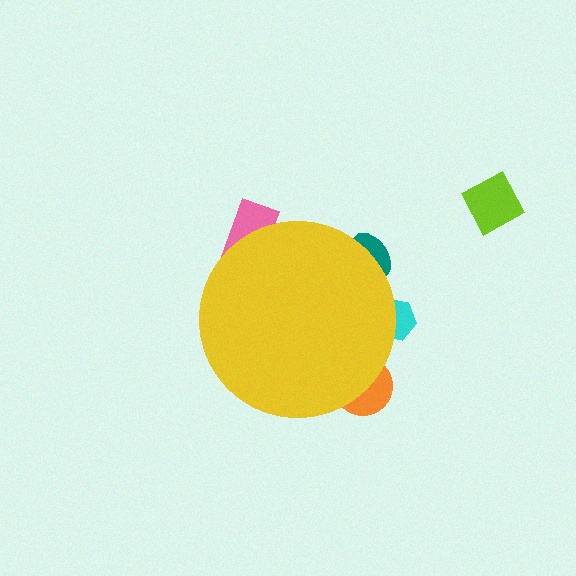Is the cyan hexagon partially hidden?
Yes, the cyan hexagon is partially hidden behind the yellow circle.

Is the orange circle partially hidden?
Yes, the orange circle is partially hidden behind the yellow circle.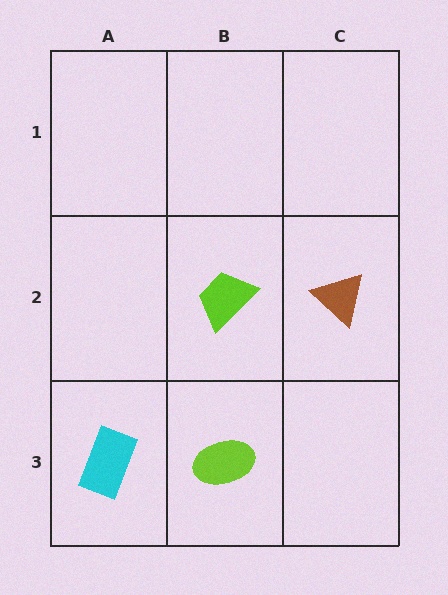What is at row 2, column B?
A lime trapezoid.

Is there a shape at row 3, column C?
No, that cell is empty.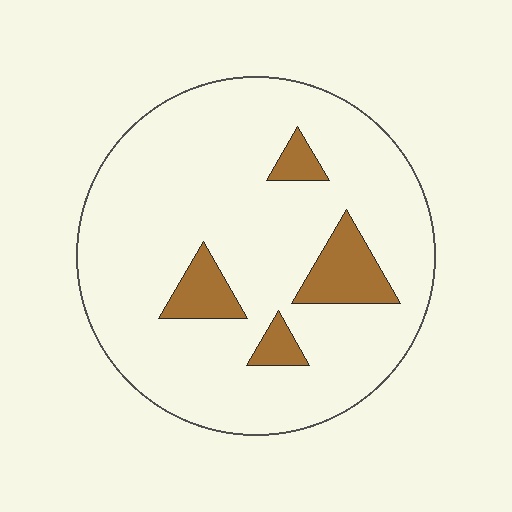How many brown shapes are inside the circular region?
4.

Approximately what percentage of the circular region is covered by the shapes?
Approximately 10%.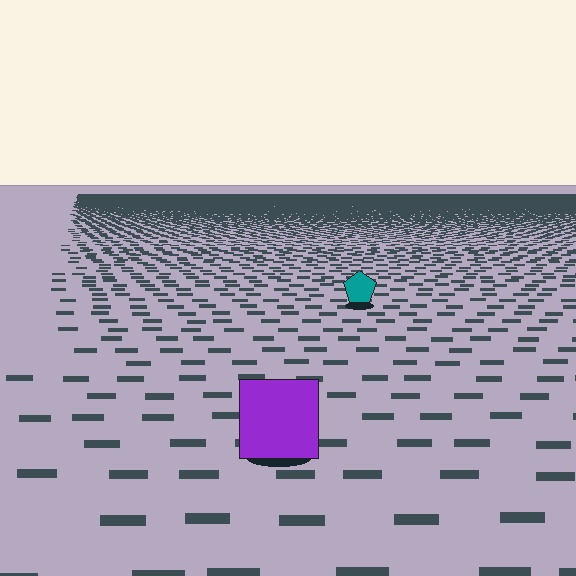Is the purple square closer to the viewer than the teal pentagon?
Yes. The purple square is closer — you can tell from the texture gradient: the ground texture is coarser near it.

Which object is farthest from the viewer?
The teal pentagon is farthest from the viewer. It appears smaller and the ground texture around it is denser.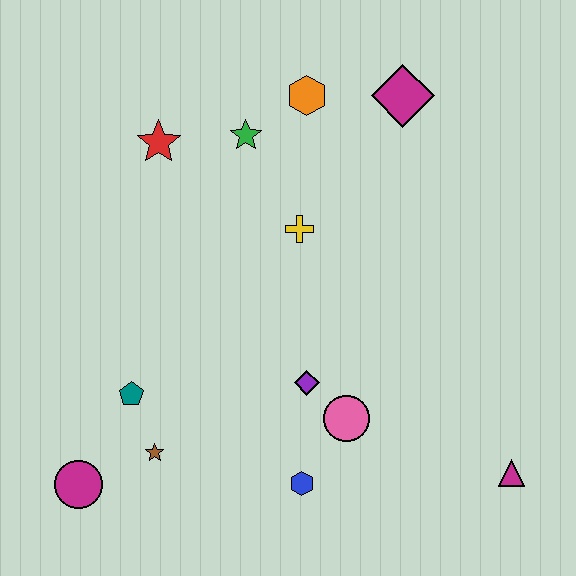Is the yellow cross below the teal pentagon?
No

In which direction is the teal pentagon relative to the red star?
The teal pentagon is below the red star.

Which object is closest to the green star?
The orange hexagon is closest to the green star.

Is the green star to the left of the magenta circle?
No